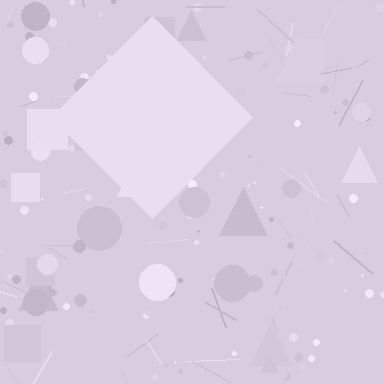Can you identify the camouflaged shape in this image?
The camouflaged shape is a diamond.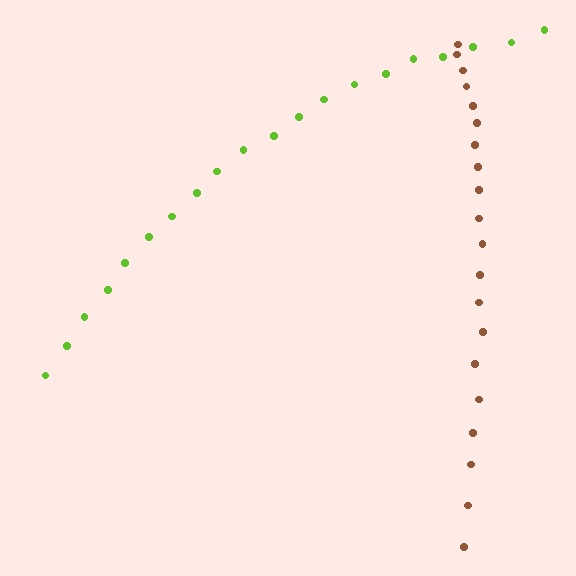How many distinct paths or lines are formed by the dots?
There are 2 distinct paths.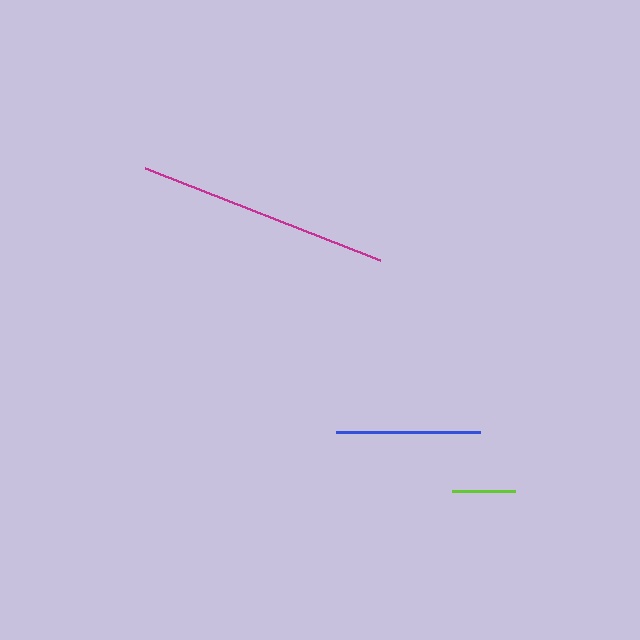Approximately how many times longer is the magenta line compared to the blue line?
The magenta line is approximately 1.7 times the length of the blue line.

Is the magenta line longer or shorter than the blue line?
The magenta line is longer than the blue line.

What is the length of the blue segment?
The blue segment is approximately 144 pixels long.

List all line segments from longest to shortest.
From longest to shortest: magenta, blue, lime.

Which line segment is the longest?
The magenta line is the longest at approximately 252 pixels.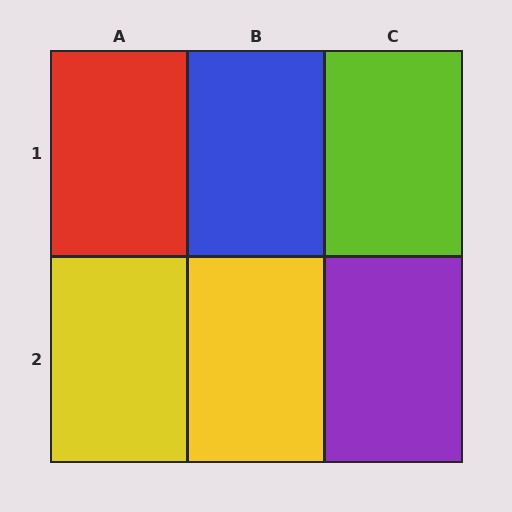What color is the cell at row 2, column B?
Yellow.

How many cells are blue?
1 cell is blue.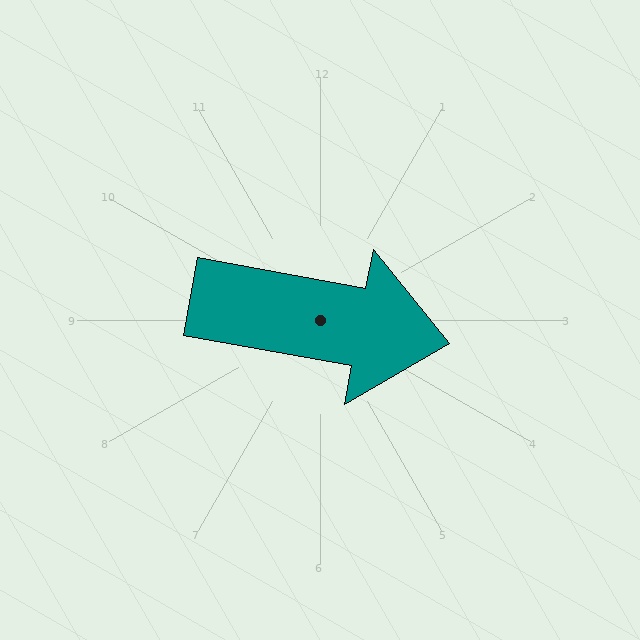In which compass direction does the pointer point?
East.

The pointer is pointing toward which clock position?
Roughly 3 o'clock.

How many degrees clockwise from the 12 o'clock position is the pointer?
Approximately 100 degrees.